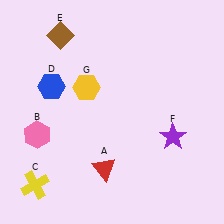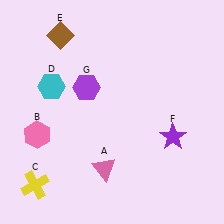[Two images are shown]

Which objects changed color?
A changed from red to pink. D changed from blue to cyan. G changed from yellow to purple.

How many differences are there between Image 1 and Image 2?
There are 3 differences between the two images.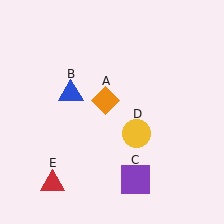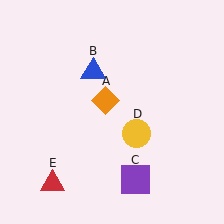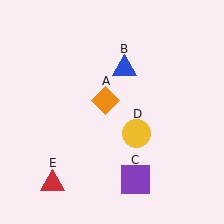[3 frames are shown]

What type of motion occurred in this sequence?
The blue triangle (object B) rotated clockwise around the center of the scene.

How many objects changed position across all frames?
1 object changed position: blue triangle (object B).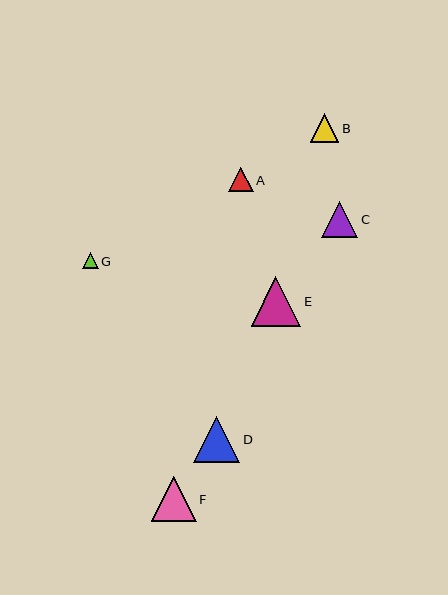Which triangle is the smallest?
Triangle G is the smallest with a size of approximately 15 pixels.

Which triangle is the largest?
Triangle E is the largest with a size of approximately 49 pixels.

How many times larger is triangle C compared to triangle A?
Triangle C is approximately 1.5 times the size of triangle A.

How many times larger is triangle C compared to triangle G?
Triangle C is approximately 2.4 times the size of triangle G.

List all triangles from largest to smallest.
From largest to smallest: E, D, F, C, B, A, G.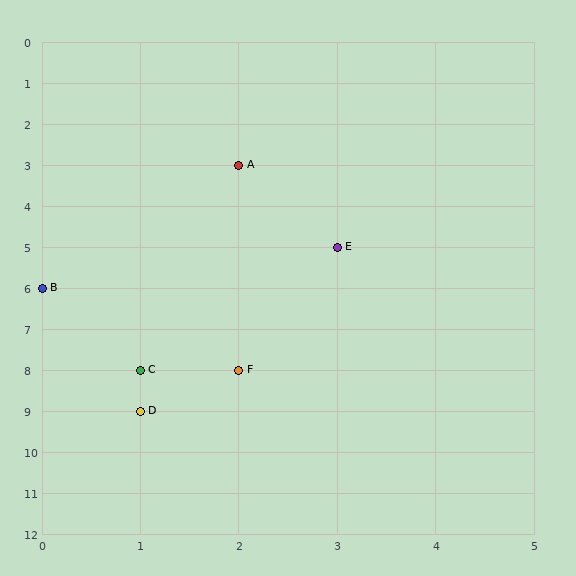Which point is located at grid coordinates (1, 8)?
Point C is at (1, 8).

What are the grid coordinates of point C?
Point C is at grid coordinates (1, 8).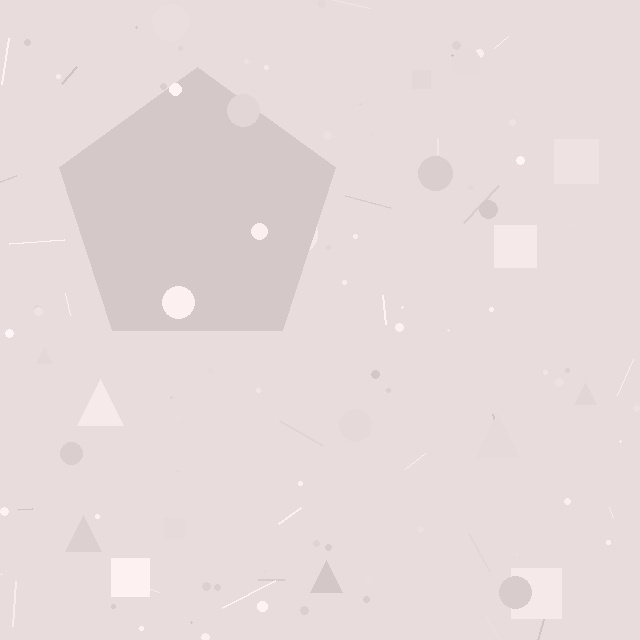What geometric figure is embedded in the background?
A pentagon is embedded in the background.